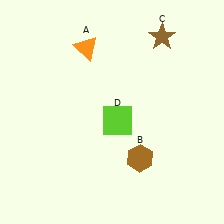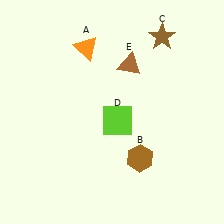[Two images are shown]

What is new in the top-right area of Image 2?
A brown triangle (E) was added in the top-right area of Image 2.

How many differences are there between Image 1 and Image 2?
There is 1 difference between the two images.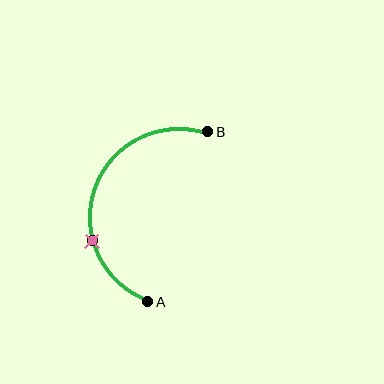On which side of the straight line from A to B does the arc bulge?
The arc bulges to the left of the straight line connecting A and B.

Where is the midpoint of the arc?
The arc midpoint is the point on the curve farthest from the straight line joining A and B. It sits to the left of that line.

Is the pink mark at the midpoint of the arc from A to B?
No. The pink mark lies on the arc but is closer to endpoint A. The arc midpoint would be at the point on the curve equidistant along the arc from both A and B.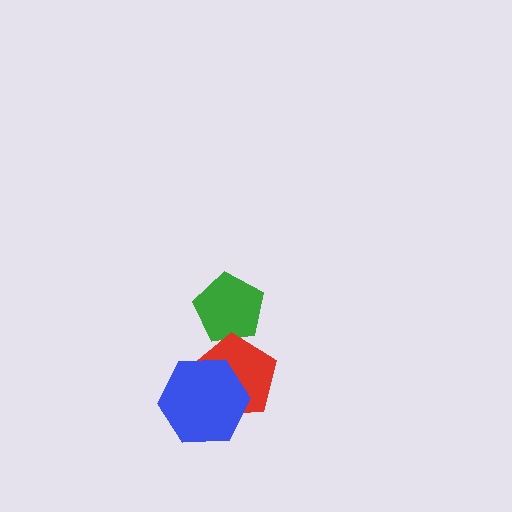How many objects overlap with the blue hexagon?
1 object overlaps with the blue hexagon.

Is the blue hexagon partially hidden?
No, no other shape covers it.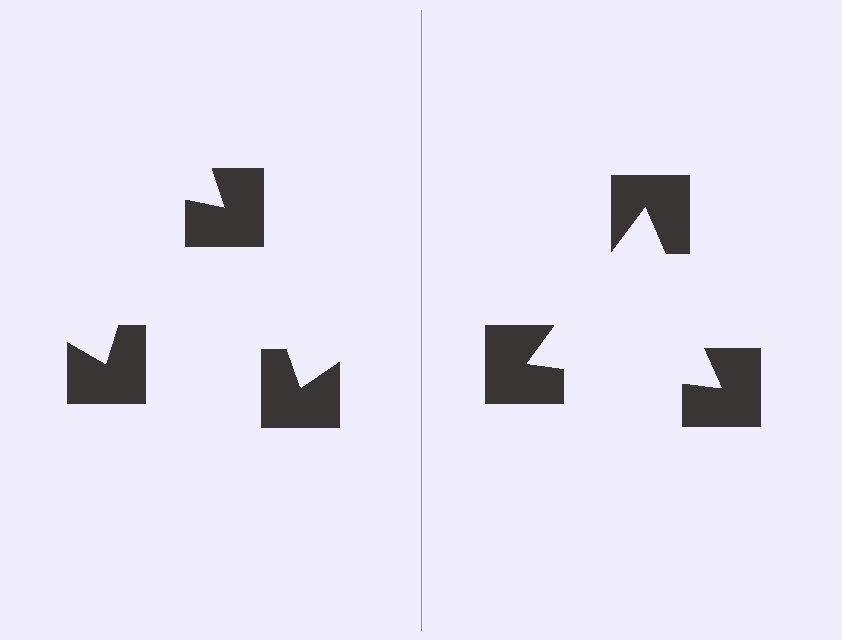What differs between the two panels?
The notched squares are positioned identically on both sides; only the wedge orientations differ. On the right they align to a triangle; on the left they are misaligned.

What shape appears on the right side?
An illusory triangle.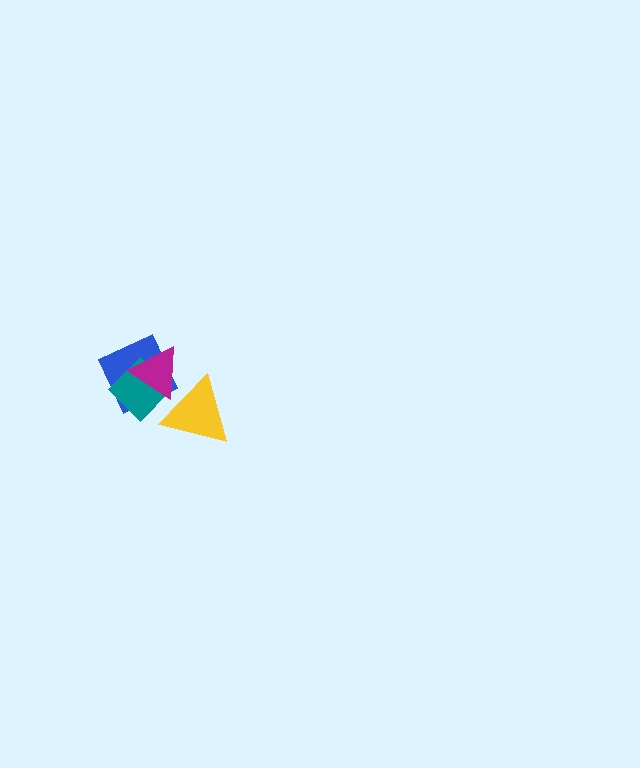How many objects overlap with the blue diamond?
3 objects overlap with the blue diamond.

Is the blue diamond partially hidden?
Yes, it is partially covered by another shape.